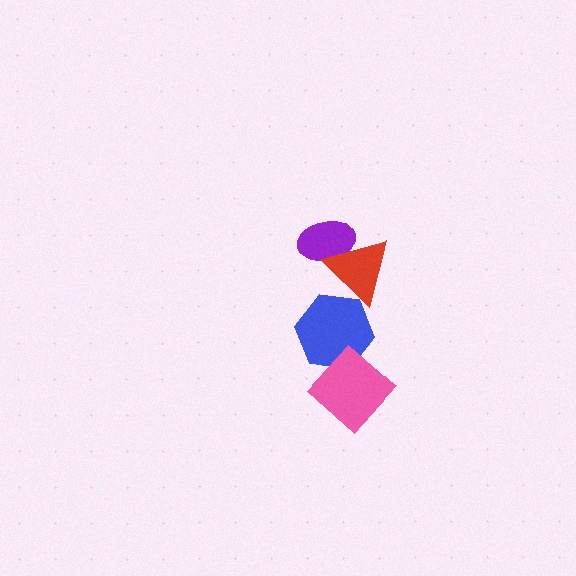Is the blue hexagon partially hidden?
Yes, it is partially covered by another shape.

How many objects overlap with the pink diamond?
1 object overlaps with the pink diamond.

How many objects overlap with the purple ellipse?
1 object overlaps with the purple ellipse.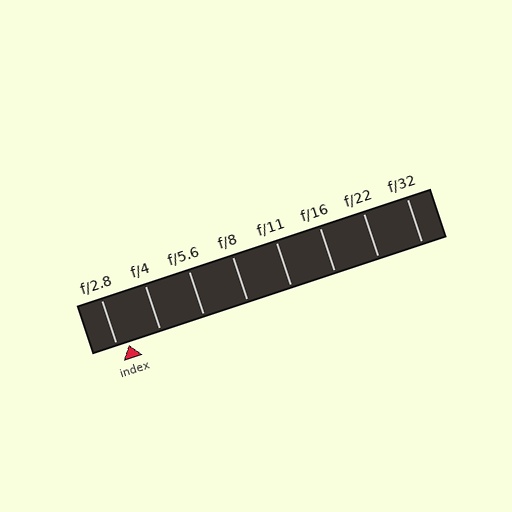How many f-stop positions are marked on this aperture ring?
There are 8 f-stop positions marked.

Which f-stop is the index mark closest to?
The index mark is closest to f/2.8.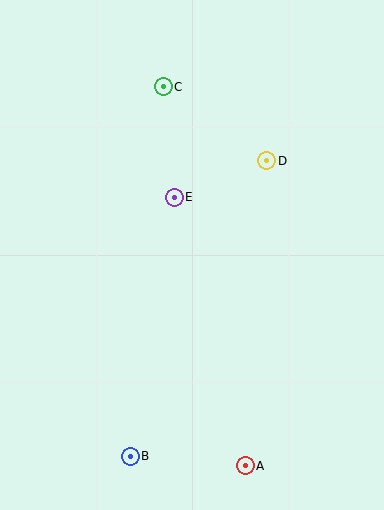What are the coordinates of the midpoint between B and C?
The midpoint between B and C is at (147, 271).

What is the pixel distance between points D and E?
The distance between D and E is 99 pixels.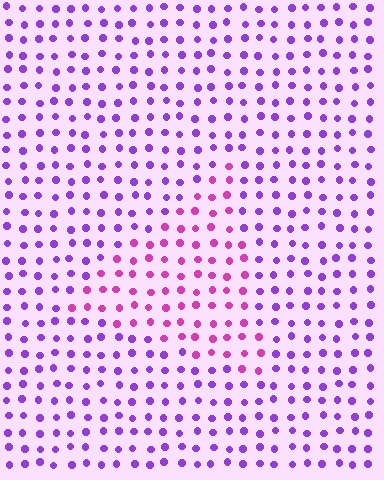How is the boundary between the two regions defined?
The boundary is defined purely by a slight shift in hue (about 41 degrees). Spacing, size, and orientation are identical on both sides.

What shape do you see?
I see a triangle.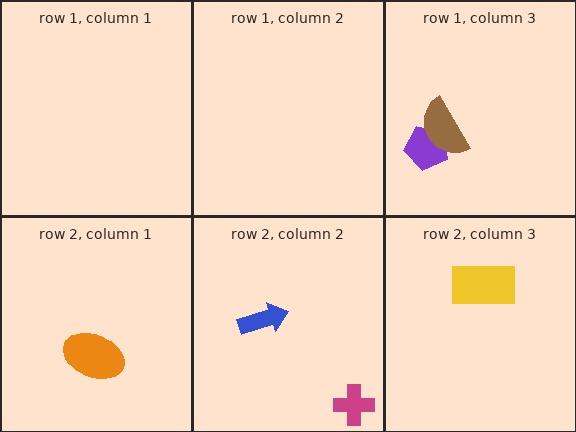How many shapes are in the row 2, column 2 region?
2.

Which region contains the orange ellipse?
The row 2, column 1 region.